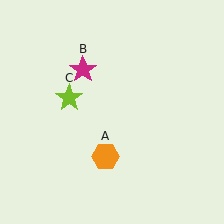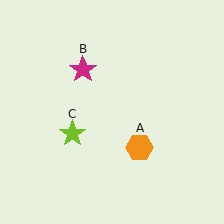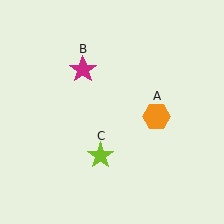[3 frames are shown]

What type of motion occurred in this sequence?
The orange hexagon (object A), lime star (object C) rotated counterclockwise around the center of the scene.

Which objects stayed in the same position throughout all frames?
Magenta star (object B) remained stationary.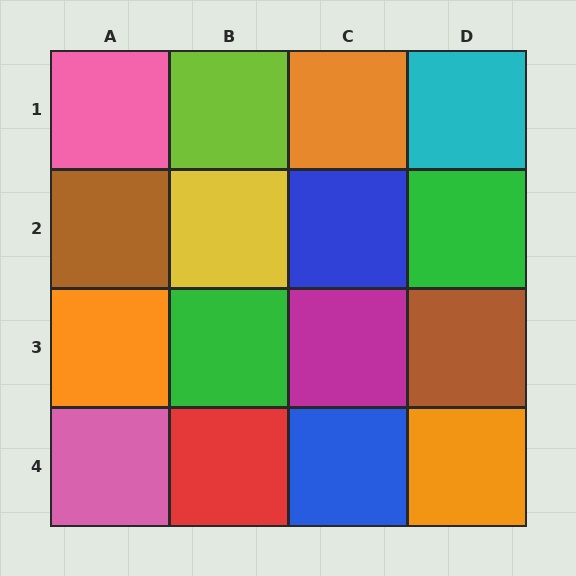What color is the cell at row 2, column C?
Blue.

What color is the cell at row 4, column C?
Blue.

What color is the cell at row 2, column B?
Yellow.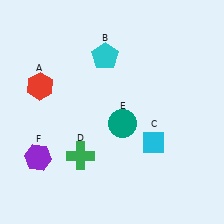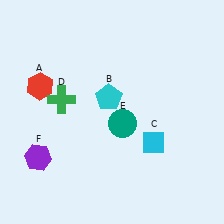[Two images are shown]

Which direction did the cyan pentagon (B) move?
The cyan pentagon (B) moved down.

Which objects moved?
The objects that moved are: the cyan pentagon (B), the green cross (D).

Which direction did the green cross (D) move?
The green cross (D) moved up.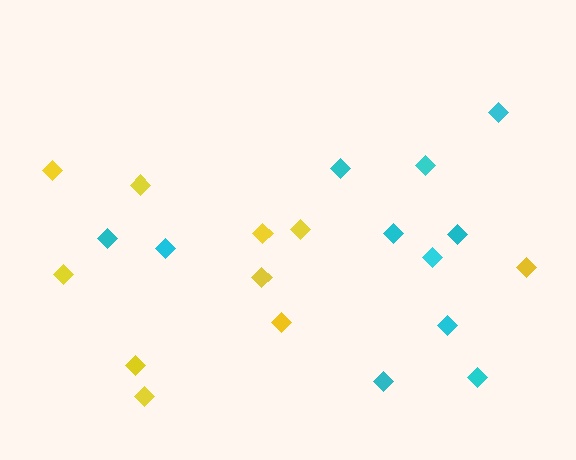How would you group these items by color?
There are 2 groups: one group of cyan diamonds (11) and one group of yellow diamonds (10).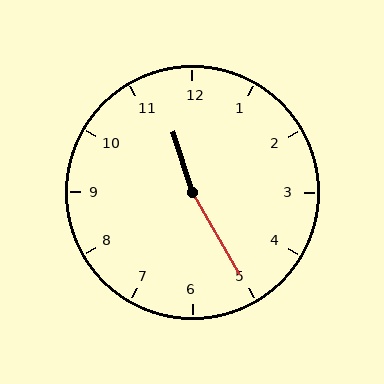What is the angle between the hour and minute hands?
Approximately 168 degrees.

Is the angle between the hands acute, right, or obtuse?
It is obtuse.